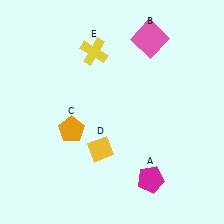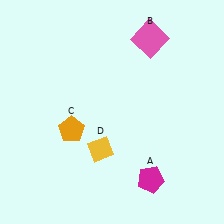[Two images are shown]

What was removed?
The yellow cross (E) was removed in Image 2.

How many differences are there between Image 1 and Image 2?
There is 1 difference between the two images.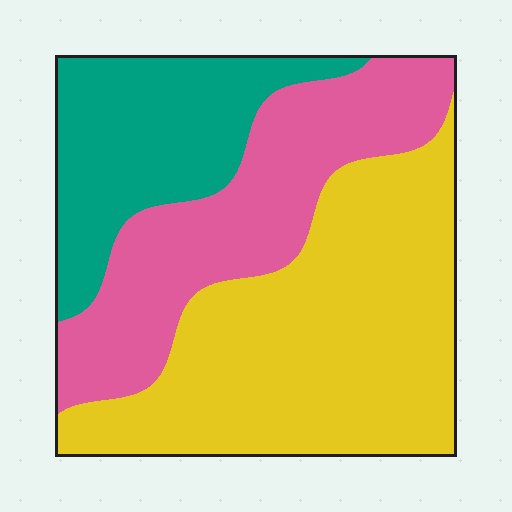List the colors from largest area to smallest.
From largest to smallest: yellow, pink, teal.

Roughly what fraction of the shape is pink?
Pink takes up about one third (1/3) of the shape.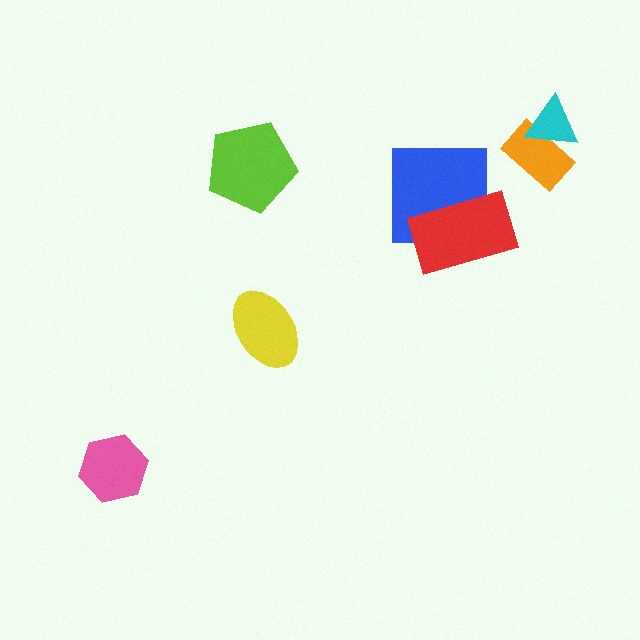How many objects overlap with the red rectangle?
1 object overlaps with the red rectangle.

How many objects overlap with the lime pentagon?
0 objects overlap with the lime pentagon.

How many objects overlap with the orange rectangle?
1 object overlaps with the orange rectangle.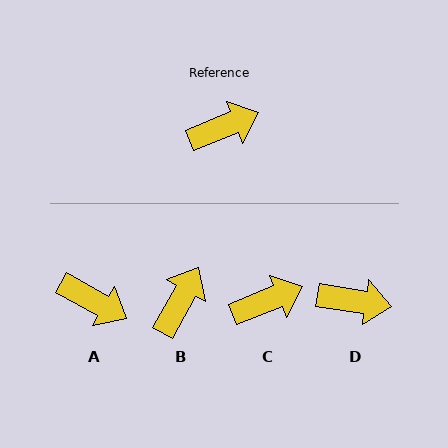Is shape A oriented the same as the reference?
No, it is off by about 51 degrees.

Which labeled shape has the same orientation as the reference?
C.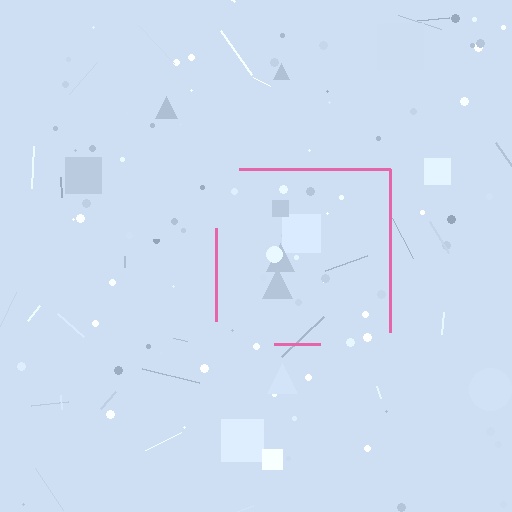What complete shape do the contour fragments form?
The contour fragments form a square.